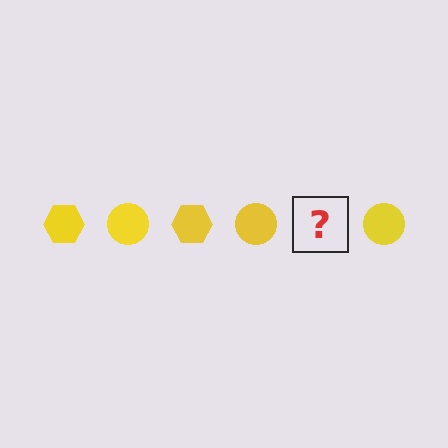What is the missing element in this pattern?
The missing element is a yellow hexagon.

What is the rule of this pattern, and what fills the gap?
The rule is that the pattern cycles through hexagon, circle shapes in yellow. The gap should be filled with a yellow hexagon.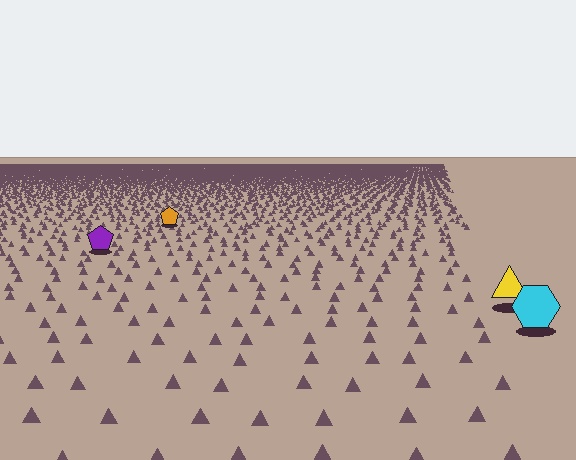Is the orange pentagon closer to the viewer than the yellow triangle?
No. The yellow triangle is closer — you can tell from the texture gradient: the ground texture is coarser near it.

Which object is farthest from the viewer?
The orange pentagon is farthest from the viewer. It appears smaller and the ground texture around it is denser.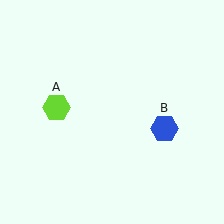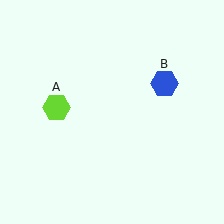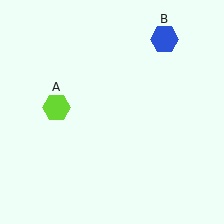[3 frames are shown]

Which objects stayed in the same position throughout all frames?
Lime hexagon (object A) remained stationary.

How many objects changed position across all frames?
1 object changed position: blue hexagon (object B).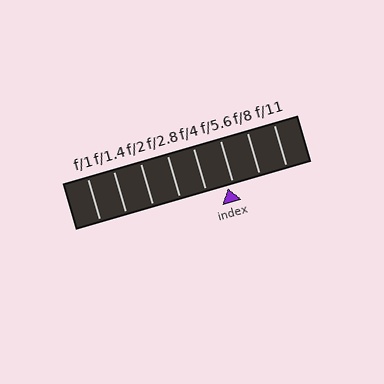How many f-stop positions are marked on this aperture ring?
There are 8 f-stop positions marked.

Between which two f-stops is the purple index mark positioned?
The index mark is between f/4 and f/5.6.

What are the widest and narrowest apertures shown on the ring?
The widest aperture shown is f/1 and the narrowest is f/11.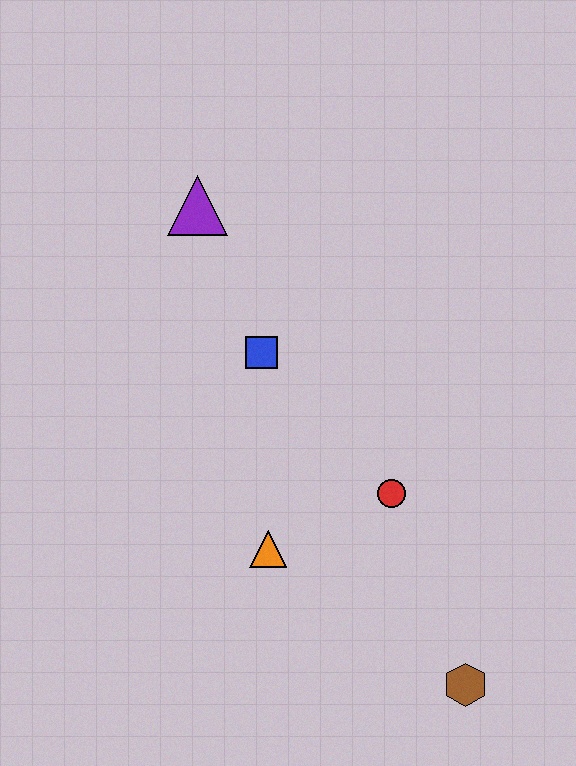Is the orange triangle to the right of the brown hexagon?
No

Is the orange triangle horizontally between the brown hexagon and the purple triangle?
Yes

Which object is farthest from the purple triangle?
The brown hexagon is farthest from the purple triangle.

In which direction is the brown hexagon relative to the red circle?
The brown hexagon is below the red circle.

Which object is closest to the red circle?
The orange triangle is closest to the red circle.